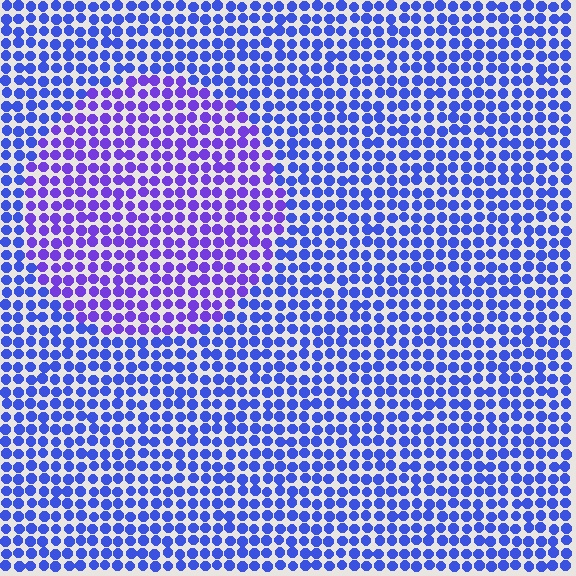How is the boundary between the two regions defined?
The boundary is defined purely by a slight shift in hue (about 29 degrees). Spacing, size, and orientation are identical on both sides.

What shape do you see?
I see a circle.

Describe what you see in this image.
The image is filled with small blue elements in a uniform arrangement. A circle-shaped region is visible where the elements are tinted to a slightly different hue, forming a subtle color boundary.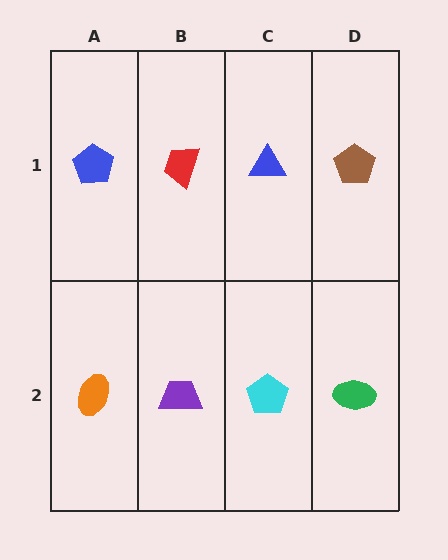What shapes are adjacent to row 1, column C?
A cyan pentagon (row 2, column C), a red trapezoid (row 1, column B), a brown pentagon (row 1, column D).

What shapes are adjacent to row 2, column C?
A blue triangle (row 1, column C), a purple trapezoid (row 2, column B), a green ellipse (row 2, column D).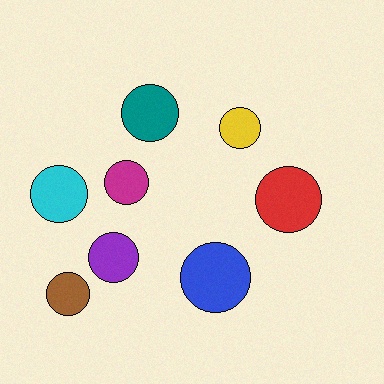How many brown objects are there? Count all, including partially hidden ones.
There is 1 brown object.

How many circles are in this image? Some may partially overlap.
There are 8 circles.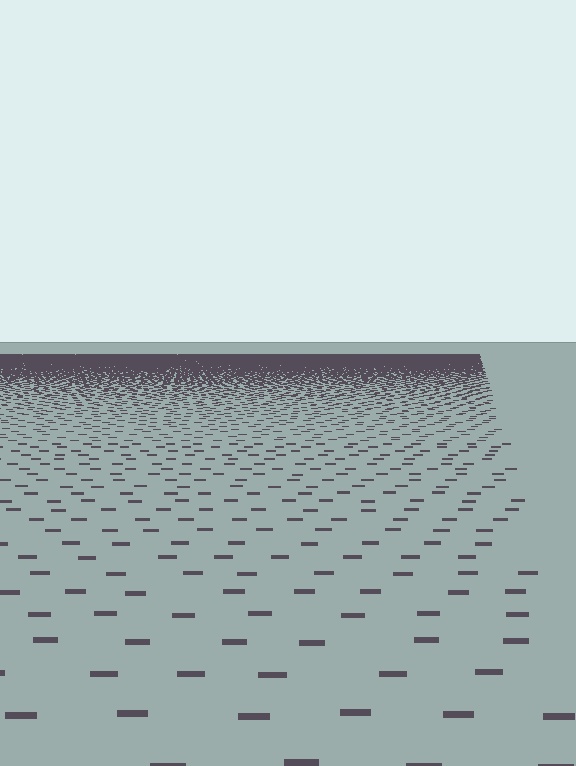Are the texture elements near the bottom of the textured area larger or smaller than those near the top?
Larger. Near the bottom, elements are closer to the viewer and appear at a bigger on-screen size.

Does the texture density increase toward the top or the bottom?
Density increases toward the top.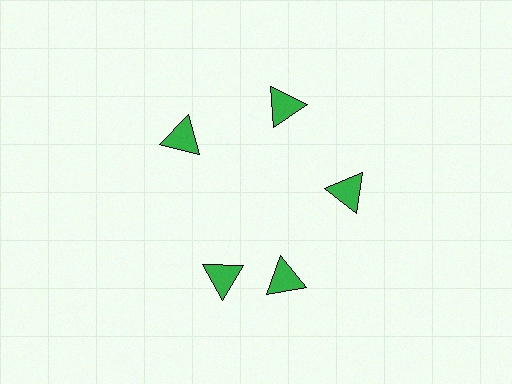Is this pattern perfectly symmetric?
No. The 5 green triangles are arranged in a ring, but one element near the 8 o'clock position is rotated out of alignment along the ring, breaking the 5-fold rotational symmetry.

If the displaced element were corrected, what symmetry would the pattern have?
It would have 5-fold rotational symmetry — the pattern would map onto itself every 72 degrees.